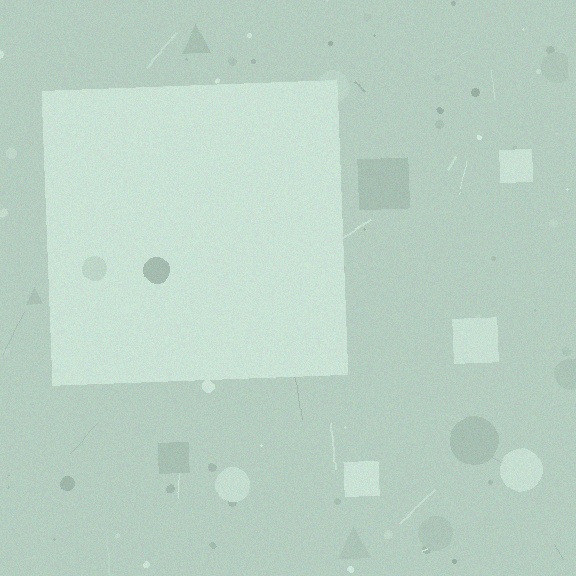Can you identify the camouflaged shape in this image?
The camouflaged shape is a square.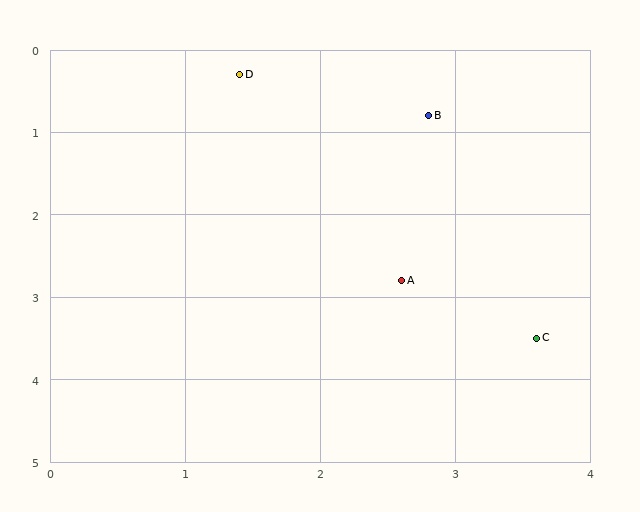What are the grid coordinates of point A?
Point A is at approximately (2.6, 2.8).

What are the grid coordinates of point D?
Point D is at approximately (1.4, 0.3).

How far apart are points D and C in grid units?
Points D and C are about 3.9 grid units apart.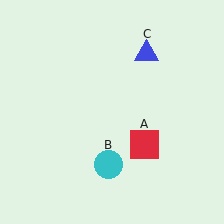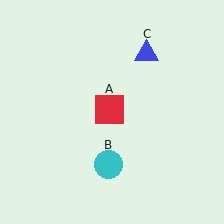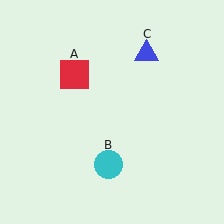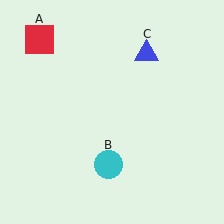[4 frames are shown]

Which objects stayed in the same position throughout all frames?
Cyan circle (object B) and blue triangle (object C) remained stationary.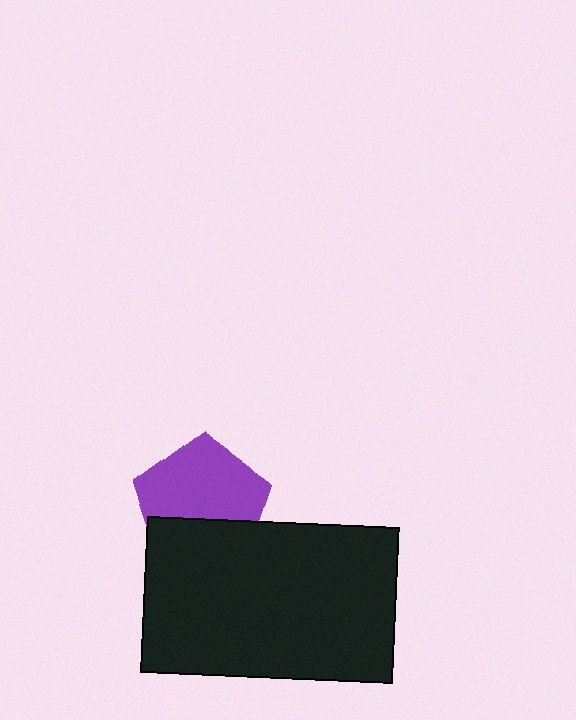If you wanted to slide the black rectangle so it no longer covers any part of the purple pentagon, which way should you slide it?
Slide it down — that is the most direct way to separate the two shapes.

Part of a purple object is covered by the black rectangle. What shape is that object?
It is a pentagon.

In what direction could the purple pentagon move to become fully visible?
The purple pentagon could move up. That would shift it out from behind the black rectangle entirely.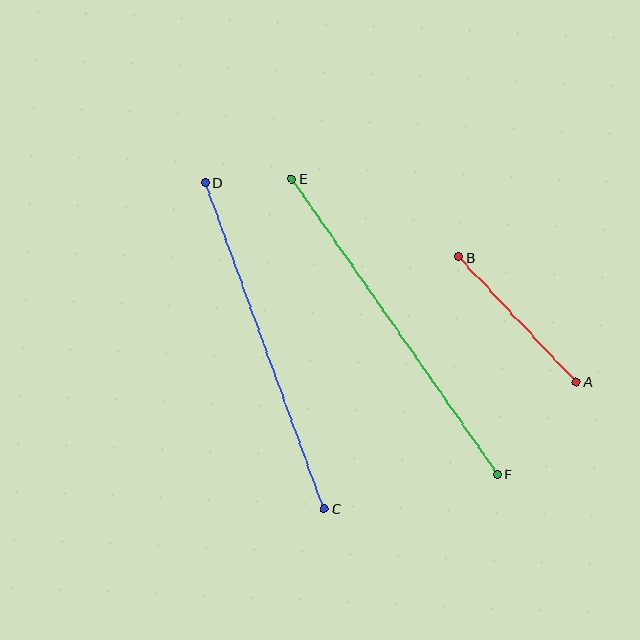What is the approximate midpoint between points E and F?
The midpoint is at approximately (395, 326) pixels.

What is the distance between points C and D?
The distance is approximately 347 pixels.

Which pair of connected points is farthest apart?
Points E and F are farthest apart.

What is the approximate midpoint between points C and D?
The midpoint is at approximately (265, 346) pixels.